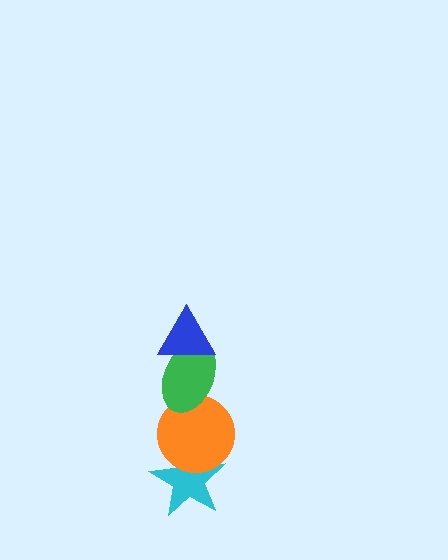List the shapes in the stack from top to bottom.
From top to bottom: the blue triangle, the green ellipse, the orange circle, the cyan star.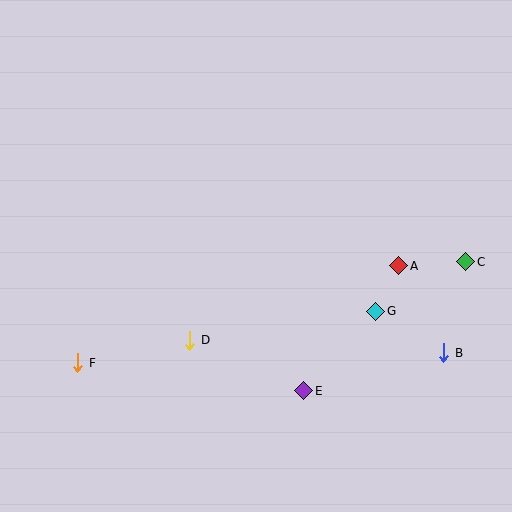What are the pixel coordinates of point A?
Point A is at (399, 266).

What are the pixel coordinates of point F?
Point F is at (78, 363).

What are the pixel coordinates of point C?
Point C is at (466, 262).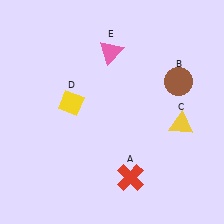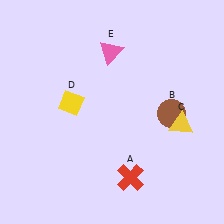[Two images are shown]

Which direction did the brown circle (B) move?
The brown circle (B) moved down.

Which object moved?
The brown circle (B) moved down.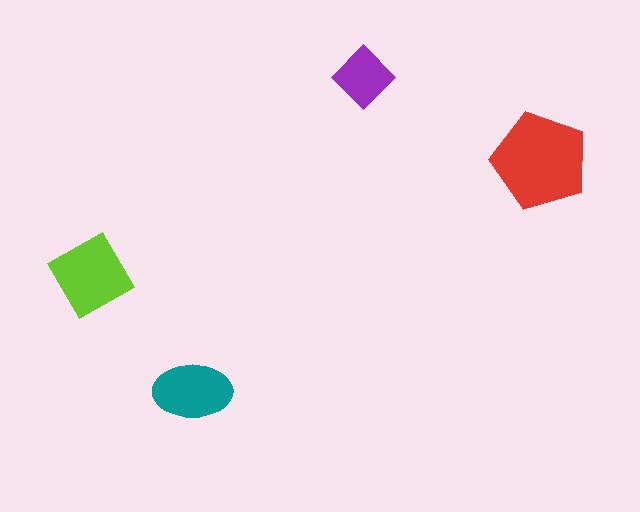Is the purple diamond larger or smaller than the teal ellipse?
Smaller.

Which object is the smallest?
The purple diamond.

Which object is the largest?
The red pentagon.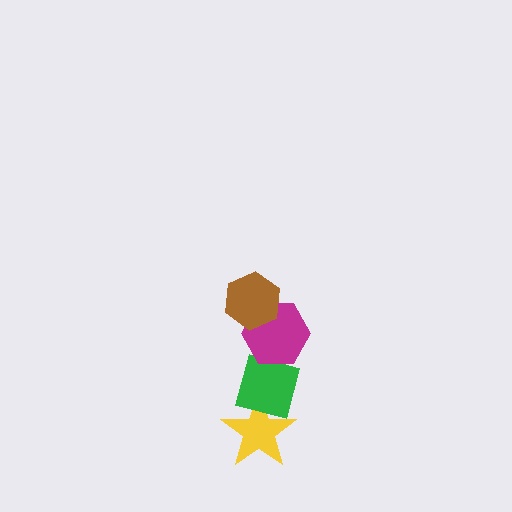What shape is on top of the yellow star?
The green diamond is on top of the yellow star.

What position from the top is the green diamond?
The green diamond is 3rd from the top.